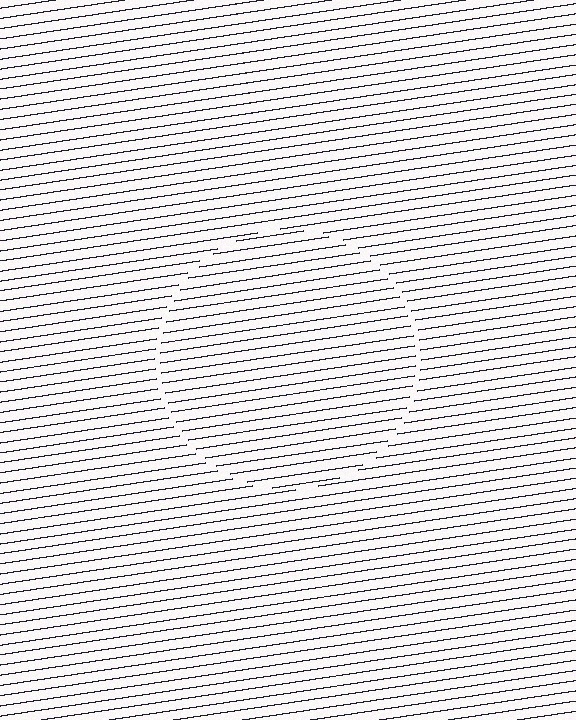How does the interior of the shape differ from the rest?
The interior of the shape contains the same grating, shifted by half a period — the contour is defined by the phase discontinuity where line-ends from the inner and outer gratings abut.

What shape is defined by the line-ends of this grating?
An illusory circle. The interior of the shape contains the same grating, shifted by half a period — the contour is defined by the phase discontinuity where line-ends from the inner and outer gratings abut.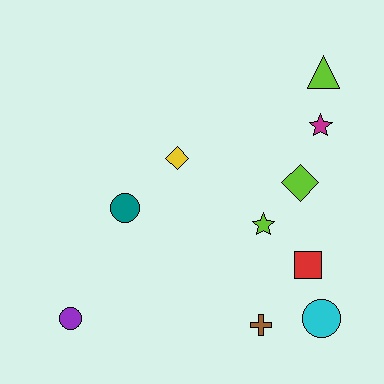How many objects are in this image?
There are 10 objects.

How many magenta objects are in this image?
There is 1 magenta object.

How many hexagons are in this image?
There are no hexagons.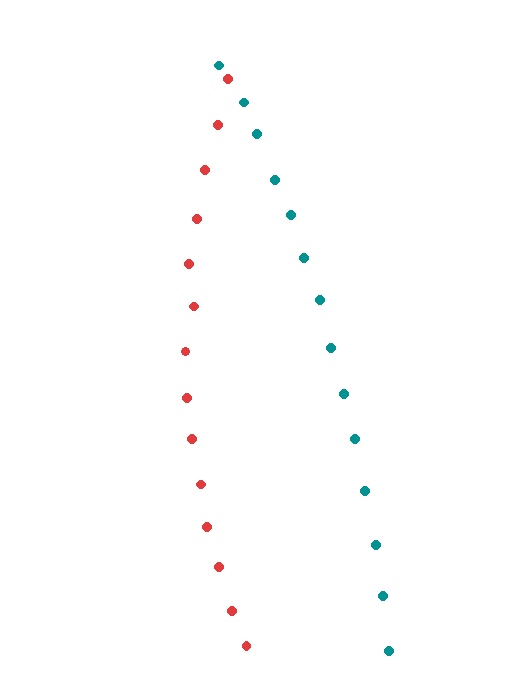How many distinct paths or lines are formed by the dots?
There are 2 distinct paths.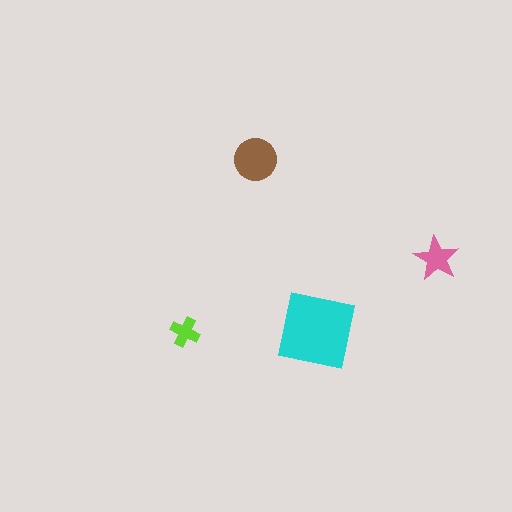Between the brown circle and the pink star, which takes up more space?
The brown circle.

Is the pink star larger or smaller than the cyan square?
Smaller.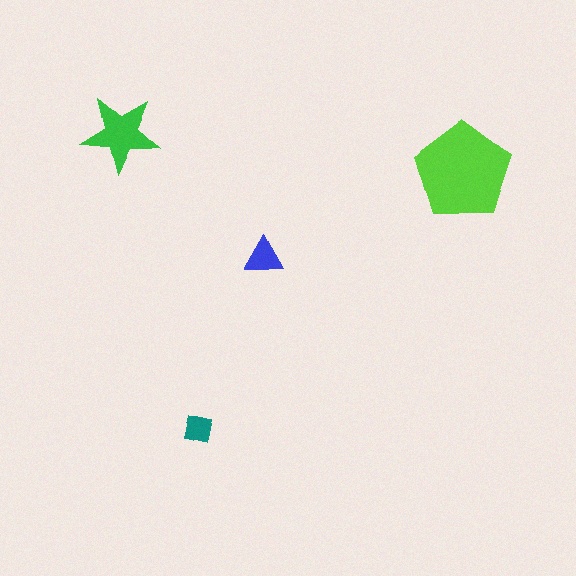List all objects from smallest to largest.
The teal square, the blue triangle, the green star, the lime pentagon.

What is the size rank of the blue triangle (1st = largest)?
3rd.